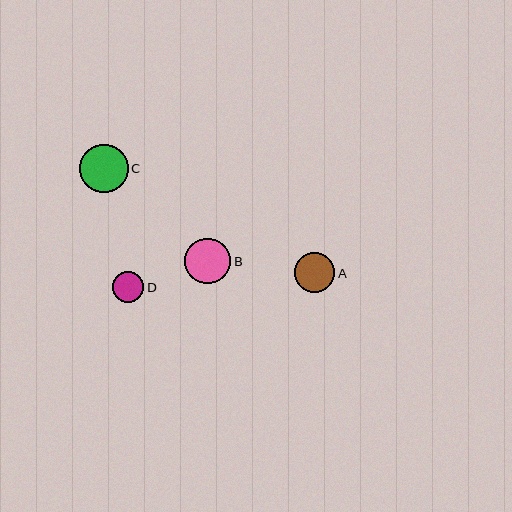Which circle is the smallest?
Circle D is the smallest with a size of approximately 32 pixels.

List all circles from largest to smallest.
From largest to smallest: C, B, A, D.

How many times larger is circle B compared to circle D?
Circle B is approximately 1.4 times the size of circle D.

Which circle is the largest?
Circle C is the largest with a size of approximately 48 pixels.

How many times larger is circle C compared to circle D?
Circle C is approximately 1.5 times the size of circle D.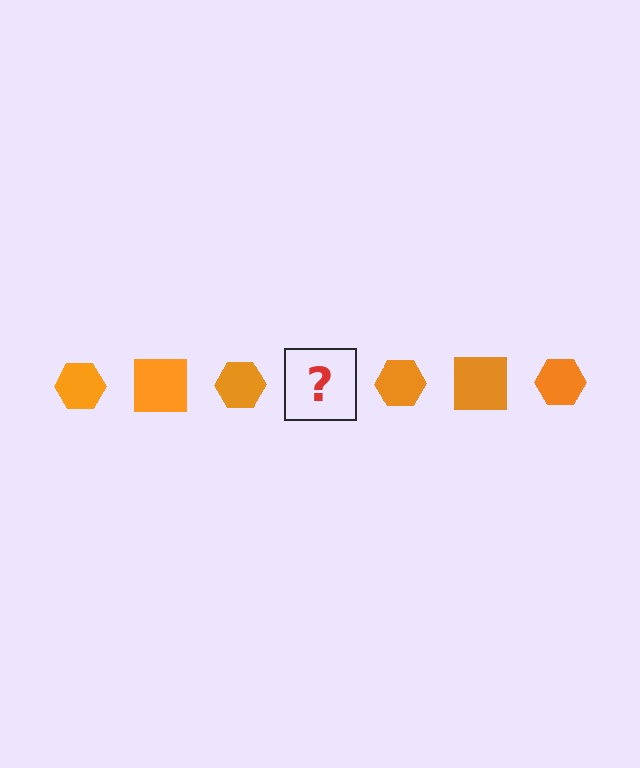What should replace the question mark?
The question mark should be replaced with an orange square.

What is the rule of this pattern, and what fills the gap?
The rule is that the pattern cycles through hexagon, square shapes in orange. The gap should be filled with an orange square.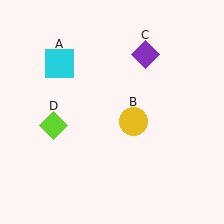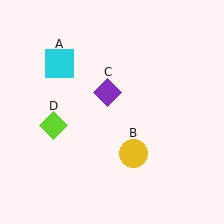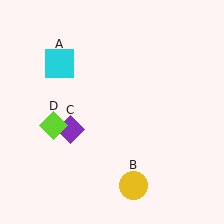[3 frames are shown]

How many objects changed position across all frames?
2 objects changed position: yellow circle (object B), purple diamond (object C).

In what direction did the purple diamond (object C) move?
The purple diamond (object C) moved down and to the left.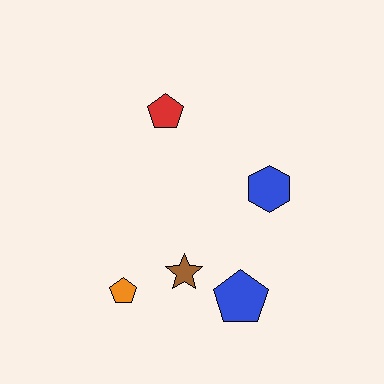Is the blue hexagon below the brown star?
No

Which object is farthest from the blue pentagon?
The red pentagon is farthest from the blue pentagon.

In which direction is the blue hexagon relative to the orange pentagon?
The blue hexagon is to the right of the orange pentagon.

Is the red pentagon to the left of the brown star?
Yes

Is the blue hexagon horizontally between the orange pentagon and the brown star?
No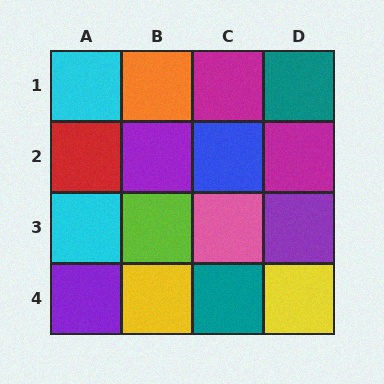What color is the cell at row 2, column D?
Magenta.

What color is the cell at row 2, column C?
Blue.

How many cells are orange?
1 cell is orange.